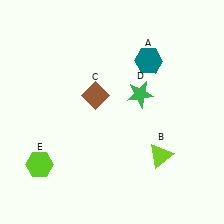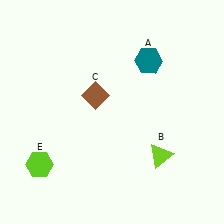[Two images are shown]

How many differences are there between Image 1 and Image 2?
There is 1 difference between the two images.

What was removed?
The green star (D) was removed in Image 2.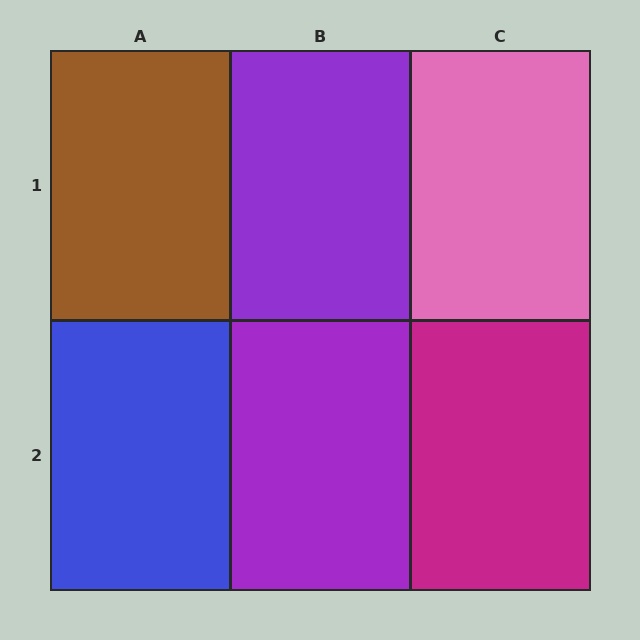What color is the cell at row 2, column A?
Blue.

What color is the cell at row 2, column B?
Purple.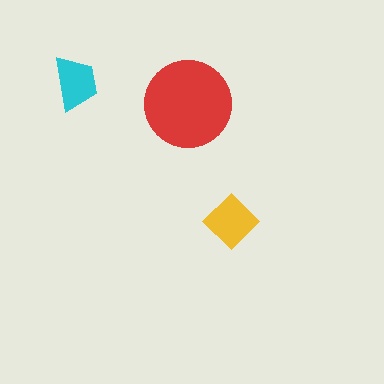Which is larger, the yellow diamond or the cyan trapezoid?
The yellow diamond.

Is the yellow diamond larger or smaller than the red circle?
Smaller.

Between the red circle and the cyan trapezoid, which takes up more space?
The red circle.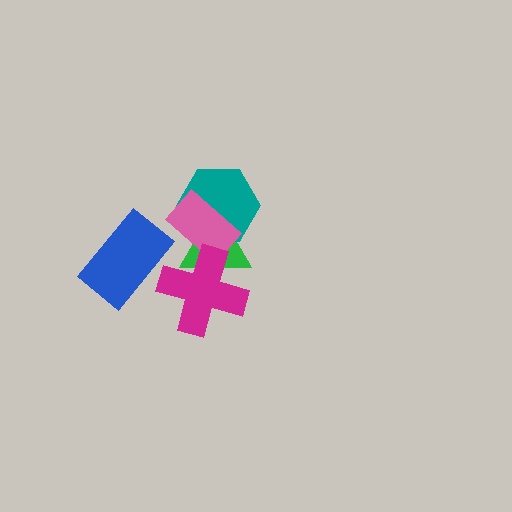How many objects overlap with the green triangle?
3 objects overlap with the green triangle.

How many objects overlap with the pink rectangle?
3 objects overlap with the pink rectangle.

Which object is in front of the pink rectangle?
The magenta cross is in front of the pink rectangle.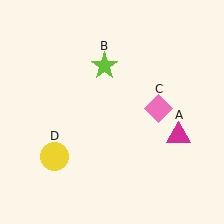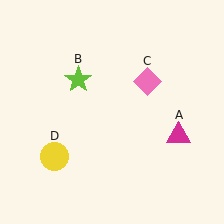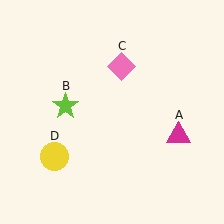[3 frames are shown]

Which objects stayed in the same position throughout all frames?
Magenta triangle (object A) and yellow circle (object D) remained stationary.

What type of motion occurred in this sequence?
The lime star (object B), pink diamond (object C) rotated counterclockwise around the center of the scene.